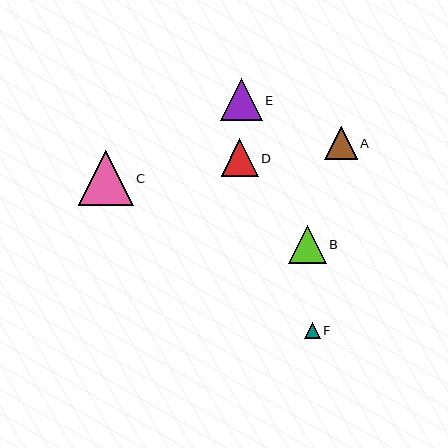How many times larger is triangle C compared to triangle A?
Triangle C is approximately 1.7 times the size of triangle A.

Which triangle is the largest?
Triangle C is the largest with a size of approximately 55 pixels.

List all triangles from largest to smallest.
From largest to smallest: C, E, B, D, A, F.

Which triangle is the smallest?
Triangle F is the smallest with a size of approximately 16 pixels.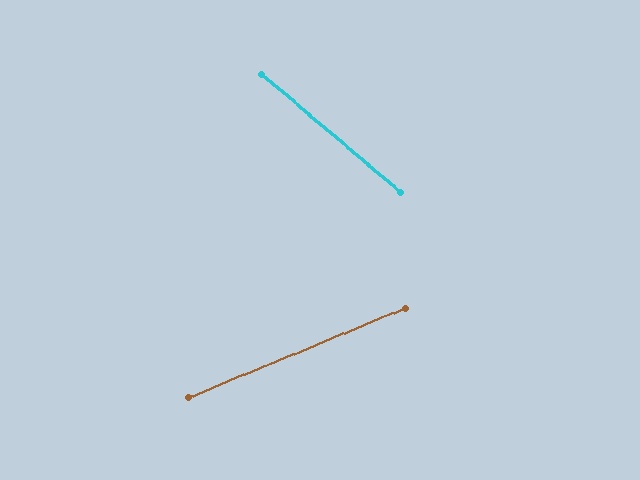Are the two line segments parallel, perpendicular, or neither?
Neither parallel nor perpendicular — they differ by about 63°.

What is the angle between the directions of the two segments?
Approximately 63 degrees.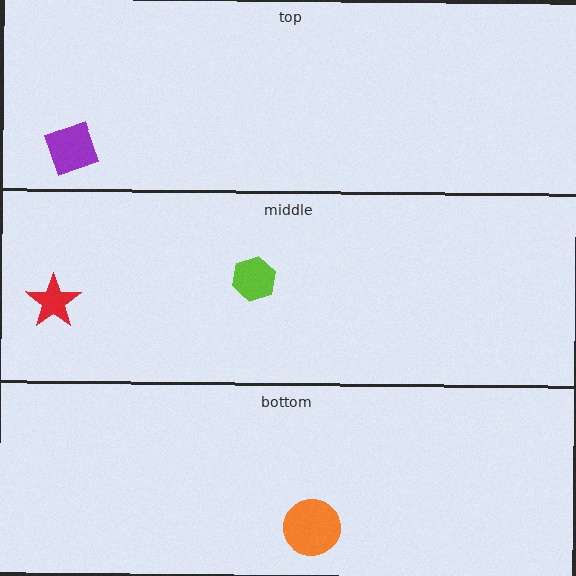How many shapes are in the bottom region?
1.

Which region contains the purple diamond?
The top region.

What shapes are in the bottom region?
The orange circle.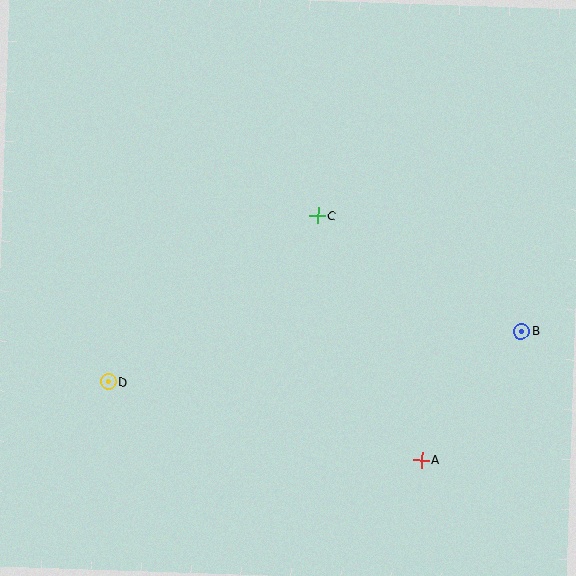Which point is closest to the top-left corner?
Point C is closest to the top-left corner.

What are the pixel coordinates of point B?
Point B is at (521, 331).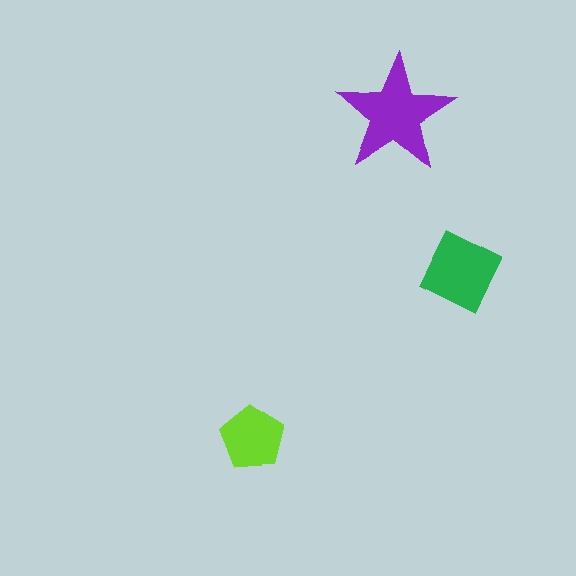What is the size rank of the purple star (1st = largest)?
1st.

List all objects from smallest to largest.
The lime pentagon, the green diamond, the purple star.